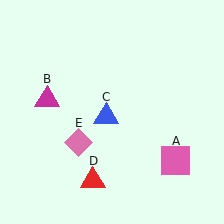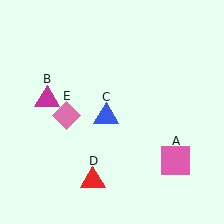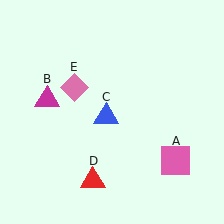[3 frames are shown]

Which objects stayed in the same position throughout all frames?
Pink square (object A) and magenta triangle (object B) and blue triangle (object C) and red triangle (object D) remained stationary.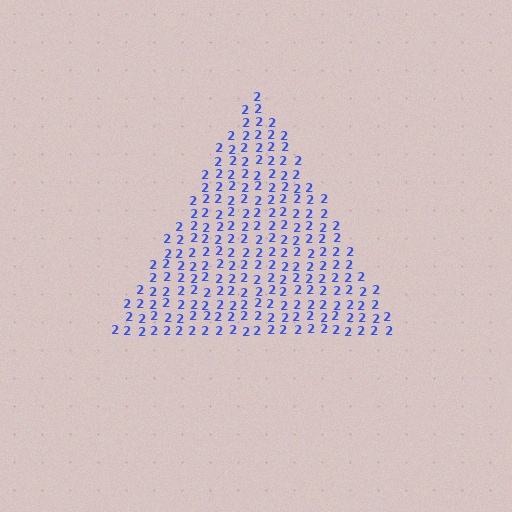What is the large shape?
The large shape is a triangle.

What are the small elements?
The small elements are digit 2's.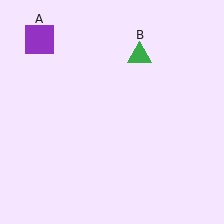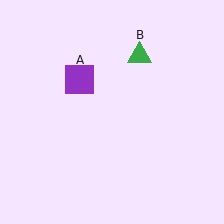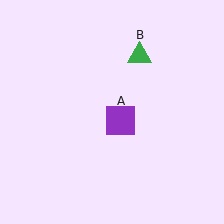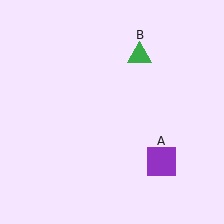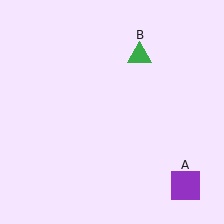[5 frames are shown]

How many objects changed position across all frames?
1 object changed position: purple square (object A).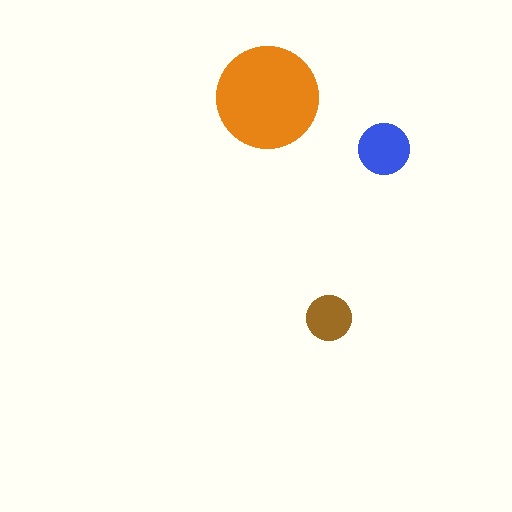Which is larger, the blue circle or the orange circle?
The orange one.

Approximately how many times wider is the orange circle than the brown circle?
About 2 times wider.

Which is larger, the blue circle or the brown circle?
The blue one.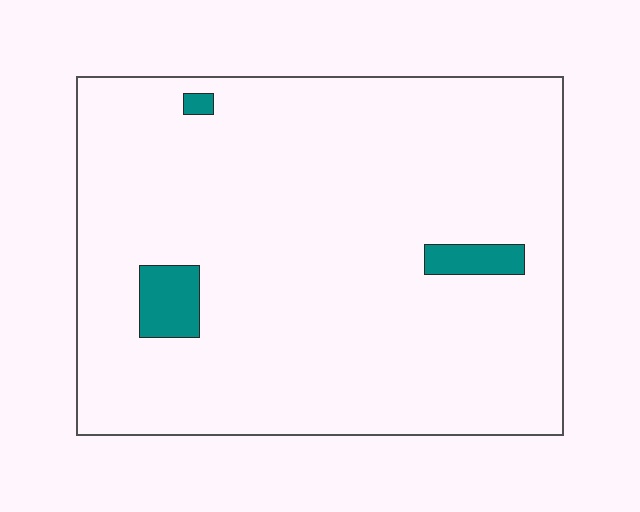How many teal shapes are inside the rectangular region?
3.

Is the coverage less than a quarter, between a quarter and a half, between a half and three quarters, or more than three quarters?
Less than a quarter.